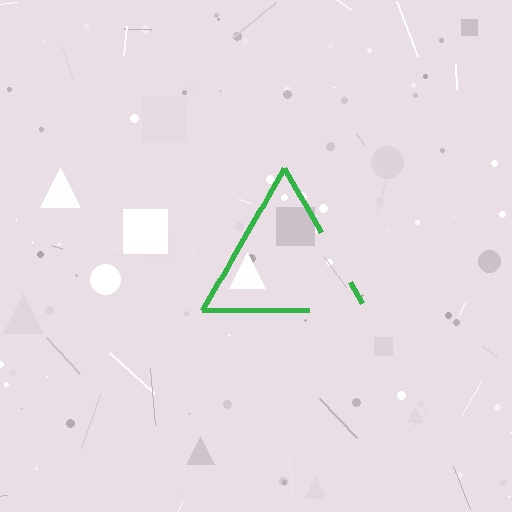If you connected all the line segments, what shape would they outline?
They would outline a triangle.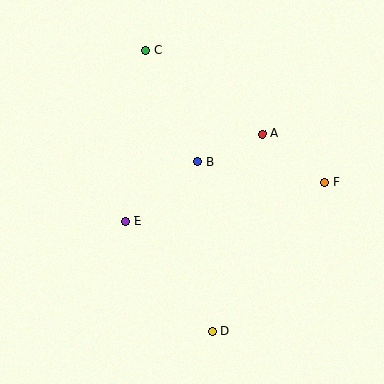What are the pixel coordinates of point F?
Point F is at (325, 183).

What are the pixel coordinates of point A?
Point A is at (262, 134).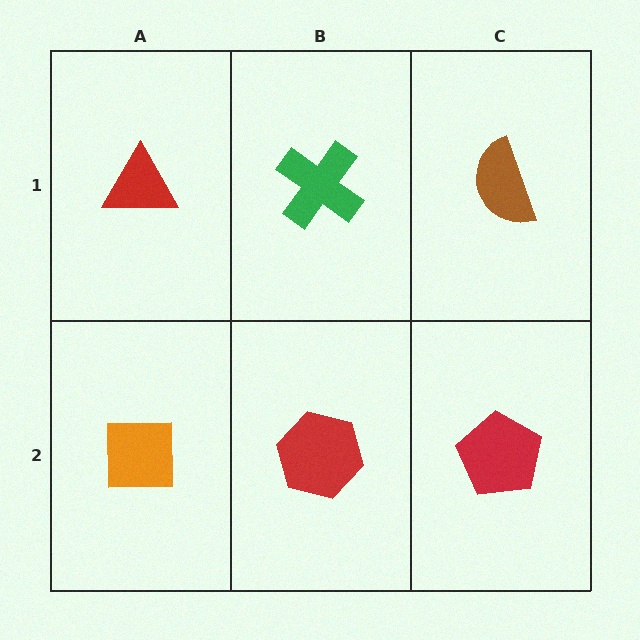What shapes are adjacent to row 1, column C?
A red pentagon (row 2, column C), a green cross (row 1, column B).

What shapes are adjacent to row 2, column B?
A green cross (row 1, column B), an orange square (row 2, column A), a red pentagon (row 2, column C).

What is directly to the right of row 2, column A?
A red hexagon.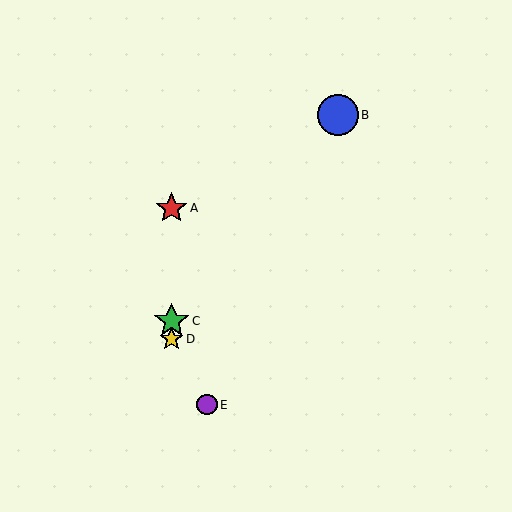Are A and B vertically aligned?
No, A is at x≈172 and B is at x≈338.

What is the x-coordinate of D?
Object D is at x≈172.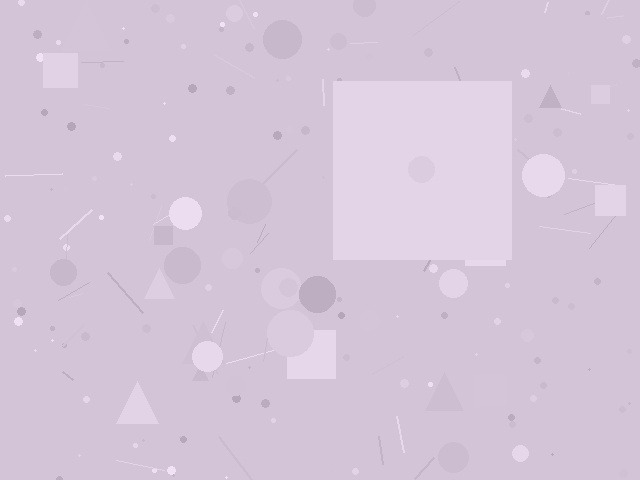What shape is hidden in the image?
A square is hidden in the image.